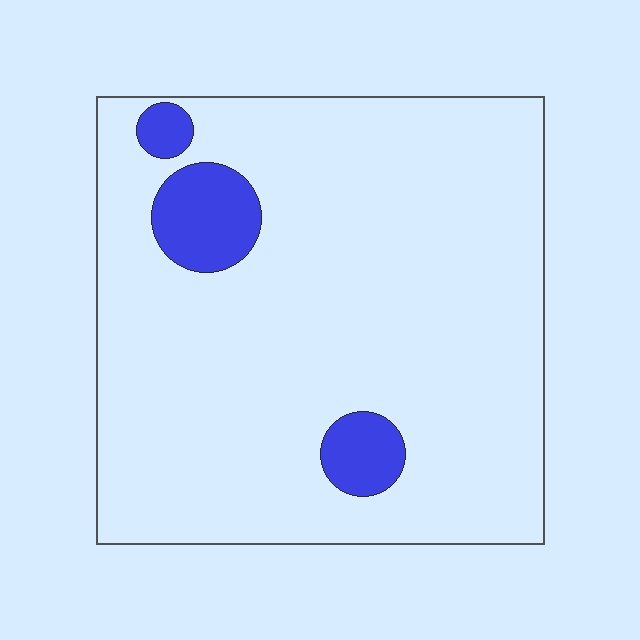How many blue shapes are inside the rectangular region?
3.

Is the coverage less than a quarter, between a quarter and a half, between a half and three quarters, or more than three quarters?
Less than a quarter.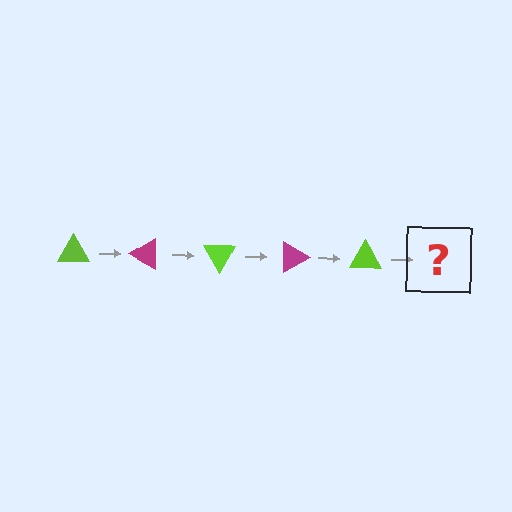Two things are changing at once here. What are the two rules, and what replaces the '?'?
The two rules are that it rotates 30 degrees each step and the color cycles through lime and magenta. The '?' should be a magenta triangle, rotated 150 degrees from the start.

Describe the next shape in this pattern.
It should be a magenta triangle, rotated 150 degrees from the start.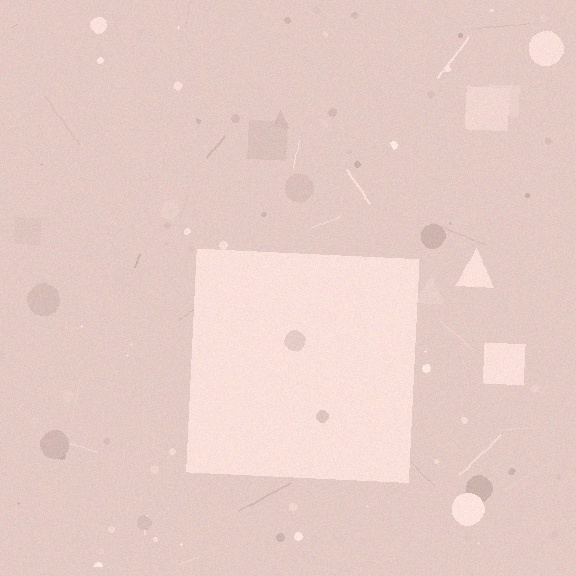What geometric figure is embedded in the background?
A square is embedded in the background.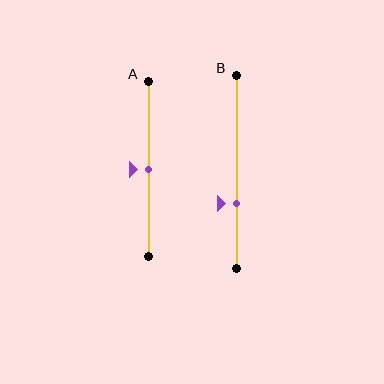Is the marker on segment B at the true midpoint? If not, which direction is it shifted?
No, the marker on segment B is shifted downward by about 16% of the segment length.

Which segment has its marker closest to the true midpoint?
Segment A has its marker closest to the true midpoint.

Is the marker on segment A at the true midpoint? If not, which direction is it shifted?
Yes, the marker on segment A is at the true midpoint.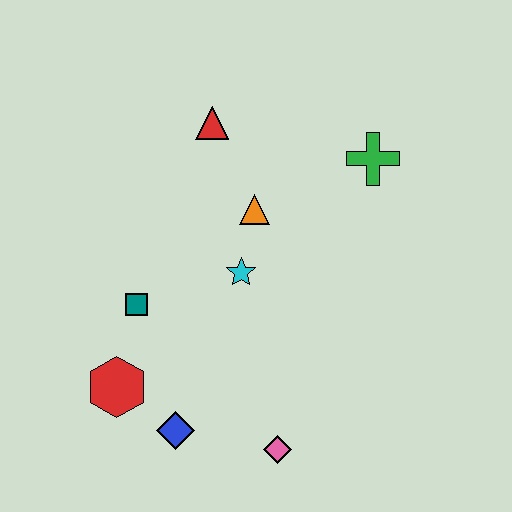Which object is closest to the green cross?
The orange triangle is closest to the green cross.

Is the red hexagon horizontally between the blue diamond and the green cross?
No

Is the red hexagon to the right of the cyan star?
No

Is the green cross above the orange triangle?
Yes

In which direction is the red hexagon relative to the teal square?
The red hexagon is below the teal square.